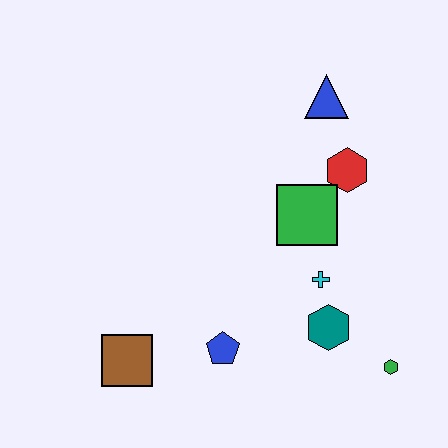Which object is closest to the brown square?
The blue pentagon is closest to the brown square.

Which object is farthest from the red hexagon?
The brown square is farthest from the red hexagon.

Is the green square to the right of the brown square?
Yes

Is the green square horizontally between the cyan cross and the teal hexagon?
No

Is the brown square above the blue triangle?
No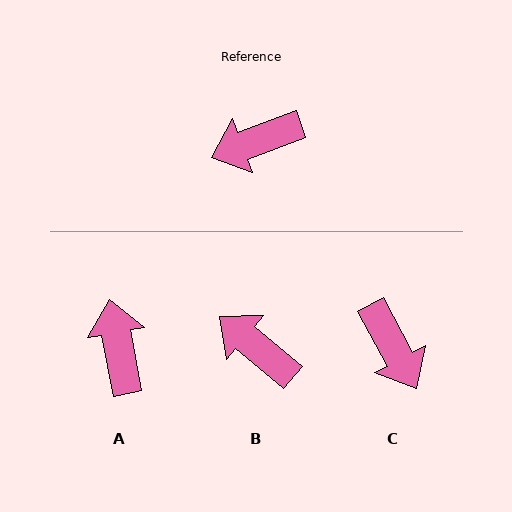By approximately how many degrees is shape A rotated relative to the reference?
Approximately 99 degrees clockwise.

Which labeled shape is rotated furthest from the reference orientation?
A, about 99 degrees away.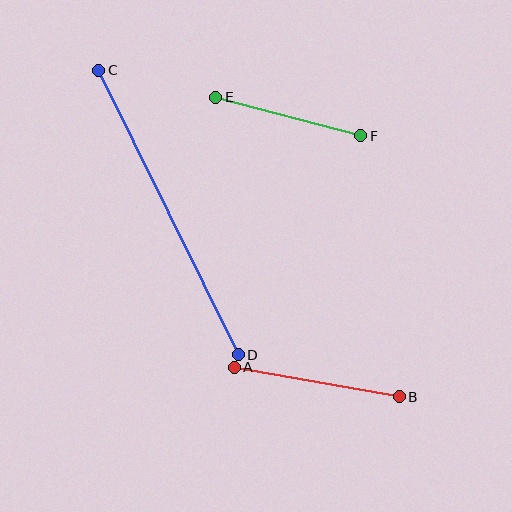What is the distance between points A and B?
The distance is approximately 167 pixels.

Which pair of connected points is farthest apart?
Points C and D are farthest apart.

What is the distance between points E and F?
The distance is approximately 150 pixels.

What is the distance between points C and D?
The distance is approximately 317 pixels.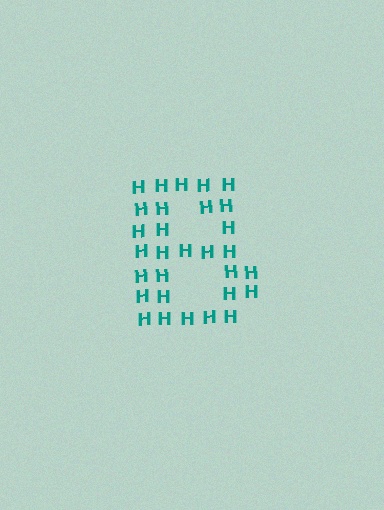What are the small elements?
The small elements are letter H's.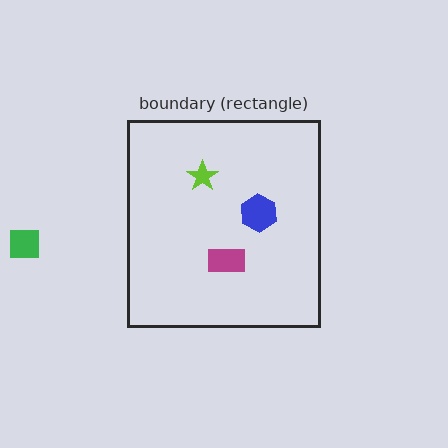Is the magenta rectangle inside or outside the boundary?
Inside.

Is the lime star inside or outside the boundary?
Inside.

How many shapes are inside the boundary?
3 inside, 1 outside.